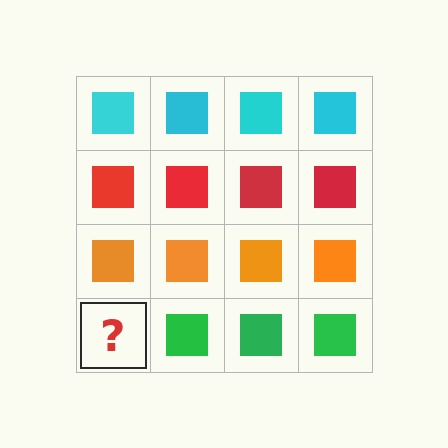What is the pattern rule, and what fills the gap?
The rule is that each row has a consistent color. The gap should be filled with a green square.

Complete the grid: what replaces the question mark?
The question mark should be replaced with a green square.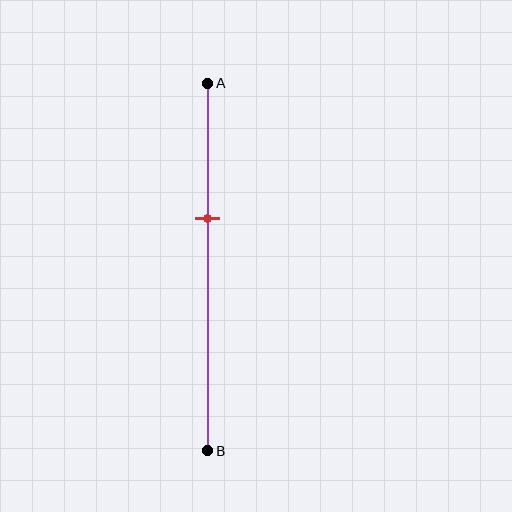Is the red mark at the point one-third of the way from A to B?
No, the mark is at about 35% from A, not at the 33% one-third point.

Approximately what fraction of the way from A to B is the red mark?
The red mark is approximately 35% of the way from A to B.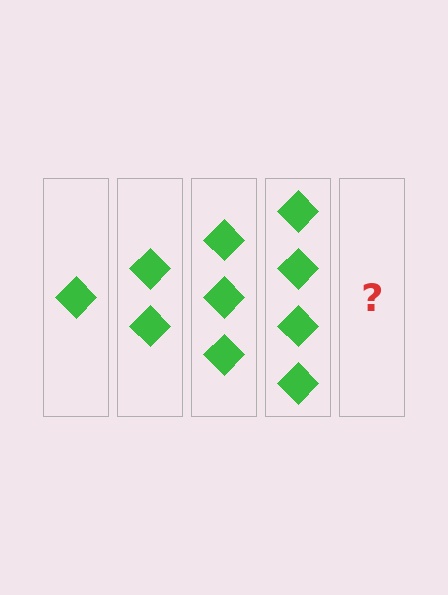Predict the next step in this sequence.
The next step is 5 diamonds.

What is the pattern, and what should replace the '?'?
The pattern is that each step adds one more diamond. The '?' should be 5 diamonds.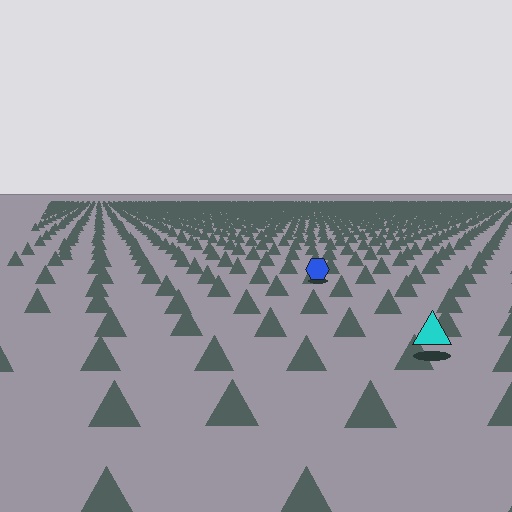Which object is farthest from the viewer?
The blue hexagon is farthest from the viewer. It appears smaller and the ground texture around it is denser.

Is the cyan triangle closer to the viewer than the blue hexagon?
Yes. The cyan triangle is closer — you can tell from the texture gradient: the ground texture is coarser near it.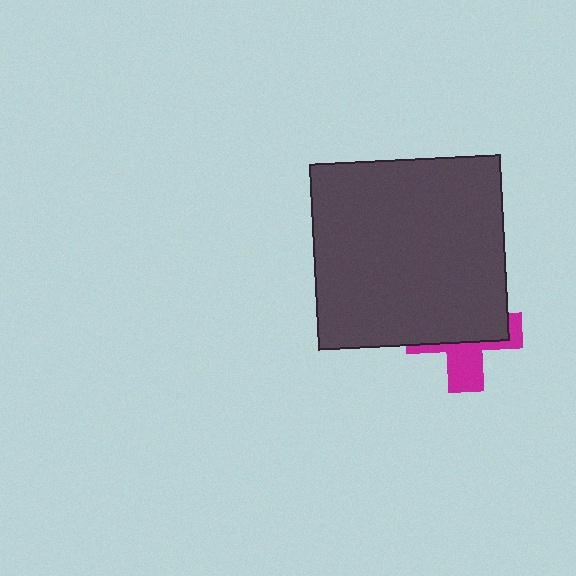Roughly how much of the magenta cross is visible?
A small part of it is visible (roughly 39%).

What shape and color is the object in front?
The object in front is a dark gray rectangle.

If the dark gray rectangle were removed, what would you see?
You would see the complete magenta cross.